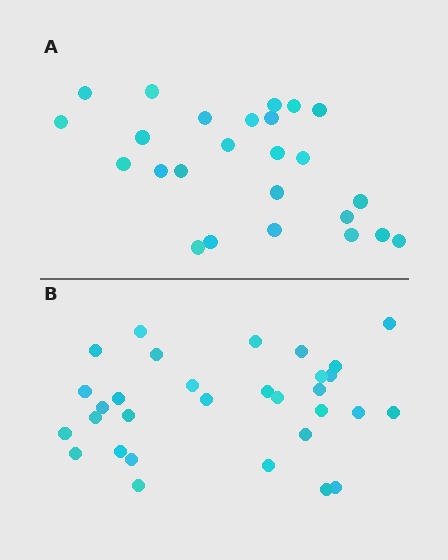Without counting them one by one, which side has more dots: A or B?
Region B (the bottom region) has more dots.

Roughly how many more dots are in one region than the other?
Region B has about 6 more dots than region A.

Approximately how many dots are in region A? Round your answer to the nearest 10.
About 20 dots. (The exact count is 25, which rounds to 20.)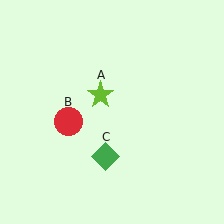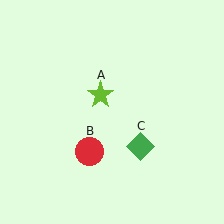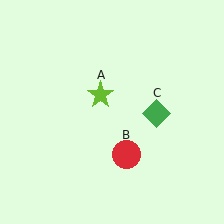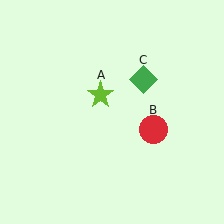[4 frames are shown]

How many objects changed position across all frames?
2 objects changed position: red circle (object B), green diamond (object C).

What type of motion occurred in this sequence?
The red circle (object B), green diamond (object C) rotated counterclockwise around the center of the scene.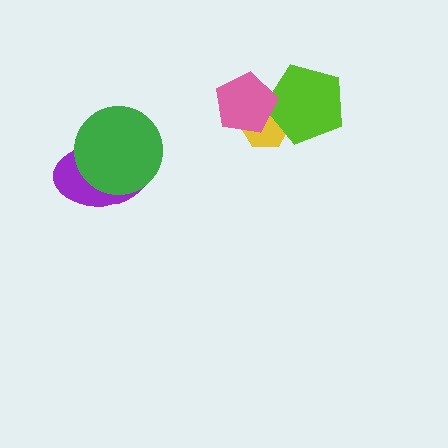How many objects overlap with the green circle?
1 object overlaps with the green circle.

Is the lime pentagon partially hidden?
Yes, it is partially covered by another shape.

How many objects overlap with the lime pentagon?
2 objects overlap with the lime pentagon.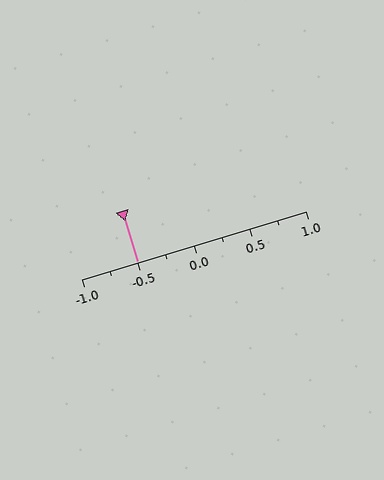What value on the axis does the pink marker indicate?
The marker indicates approximately -0.5.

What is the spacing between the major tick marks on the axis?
The major ticks are spaced 0.5 apart.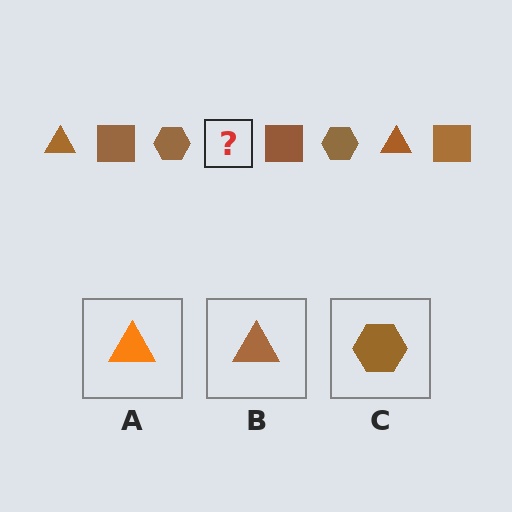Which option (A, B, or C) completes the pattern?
B.